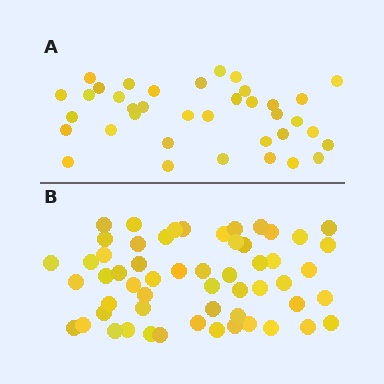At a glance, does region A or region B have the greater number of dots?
Region B (the bottom region) has more dots.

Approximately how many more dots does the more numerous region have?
Region B has approximately 20 more dots than region A.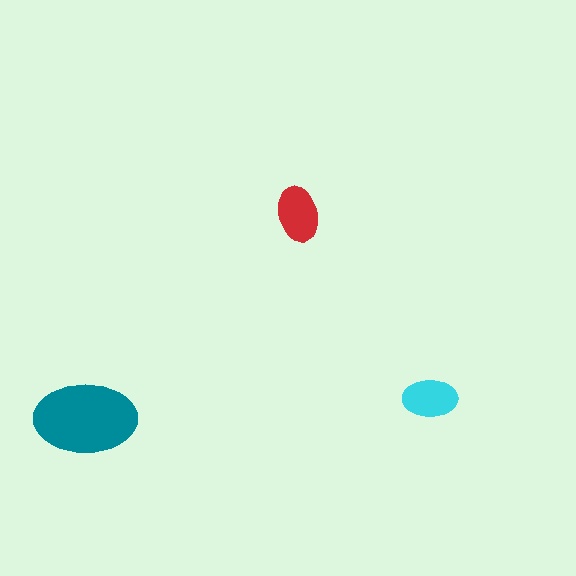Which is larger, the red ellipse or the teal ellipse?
The teal one.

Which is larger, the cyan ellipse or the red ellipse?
The red one.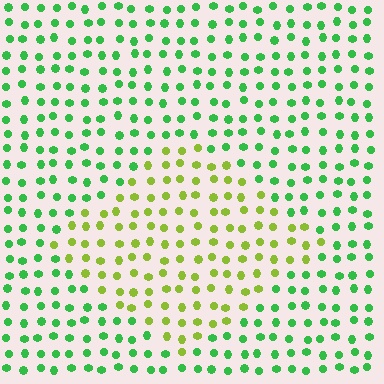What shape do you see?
I see a diamond.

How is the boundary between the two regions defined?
The boundary is defined purely by a slight shift in hue (about 48 degrees). Spacing, size, and orientation are identical on both sides.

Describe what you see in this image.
The image is filled with small green elements in a uniform arrangement. A diamond-shaped region is visible where the elements are tinted to a slightly different hue, forming a subtle color boundary.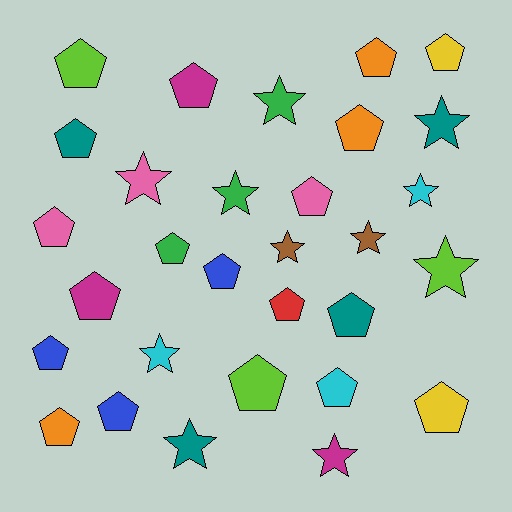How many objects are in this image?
There are 30 objects.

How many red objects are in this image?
There is 1 red object.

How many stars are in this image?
There are 11 stars.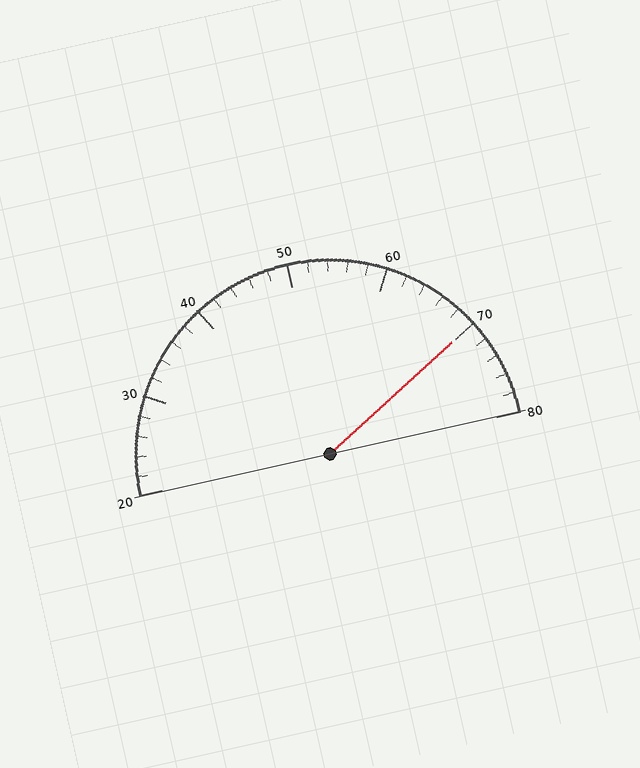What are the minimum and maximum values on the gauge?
The gauge ranges from 20 to 80.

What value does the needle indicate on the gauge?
The needle indicates approximately 70.